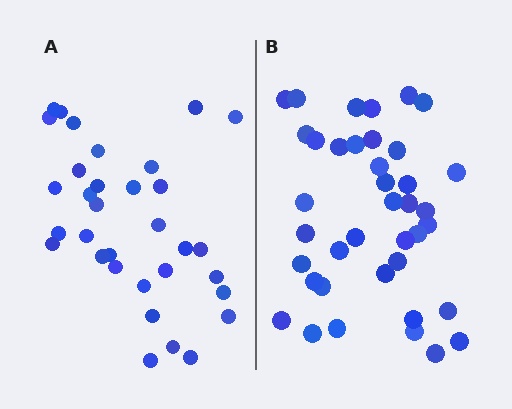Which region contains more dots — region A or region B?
Region B (the right region) has more dots.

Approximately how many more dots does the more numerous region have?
Region B has about 6 more dots than region A.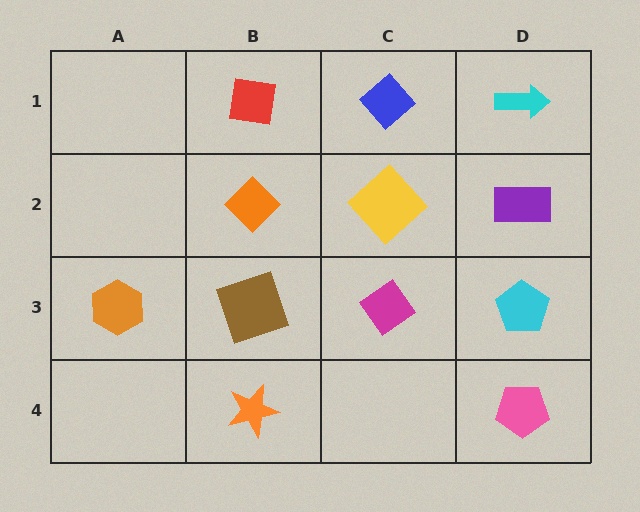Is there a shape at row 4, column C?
No, that cell is empty.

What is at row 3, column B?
A brown square.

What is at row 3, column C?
A magenta diamond.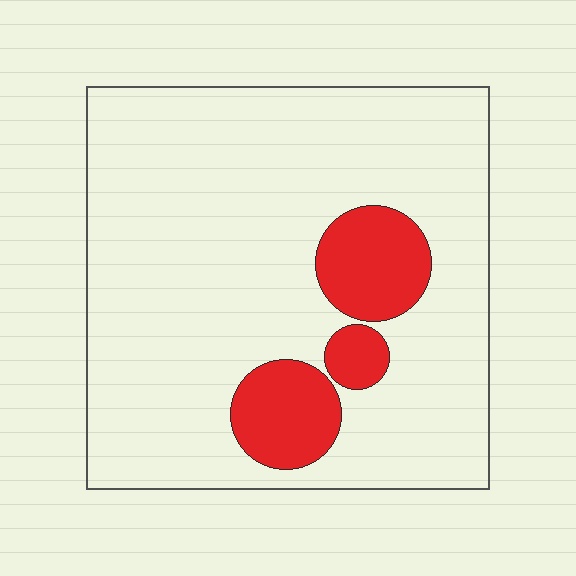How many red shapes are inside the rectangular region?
3.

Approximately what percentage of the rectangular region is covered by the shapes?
Approximately 15%.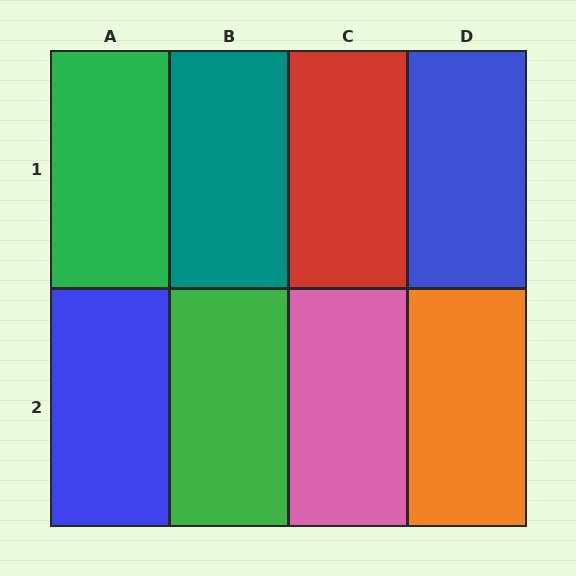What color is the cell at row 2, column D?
Orange.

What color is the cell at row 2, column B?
Green.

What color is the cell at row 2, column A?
Blue.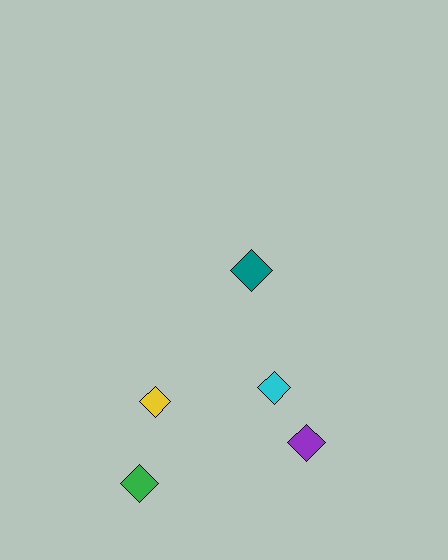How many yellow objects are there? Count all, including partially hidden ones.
There is 1 yellow object.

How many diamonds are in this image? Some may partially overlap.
There are 5 diamonds.